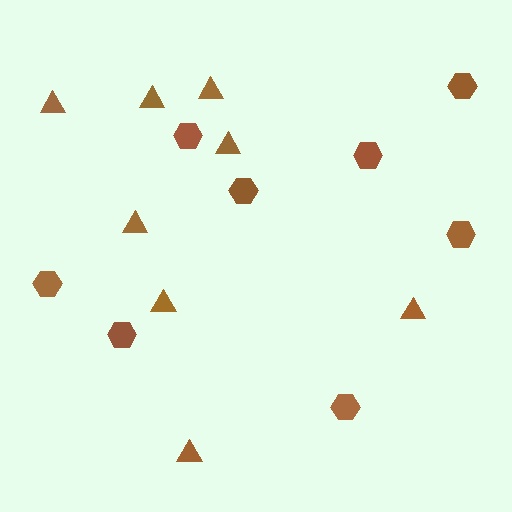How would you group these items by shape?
There are 2 groups: one group of hexagons (8) and one group of triangles (8).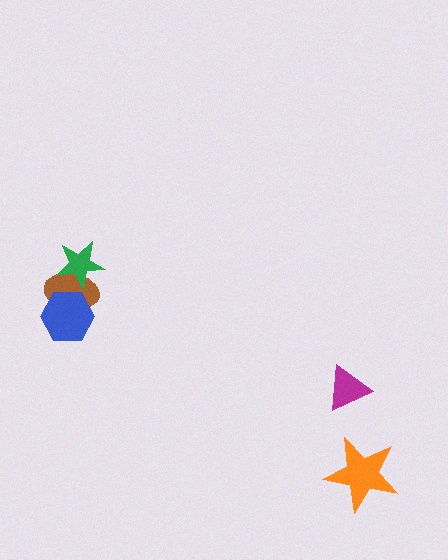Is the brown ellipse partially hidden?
Yes, it is partially covered by another shape.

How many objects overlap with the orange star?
0 objects overlap with the orange star.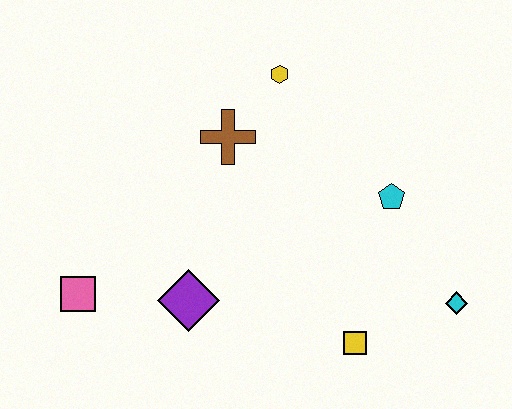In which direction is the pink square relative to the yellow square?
The pink square is to the left of the yellow square.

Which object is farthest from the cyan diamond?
The pink square is farthest from the cyan diamond.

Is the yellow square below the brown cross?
Yes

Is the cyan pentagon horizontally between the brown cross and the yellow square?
No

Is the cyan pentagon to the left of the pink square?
No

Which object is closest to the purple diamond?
The pink square is closest to the purple diamond.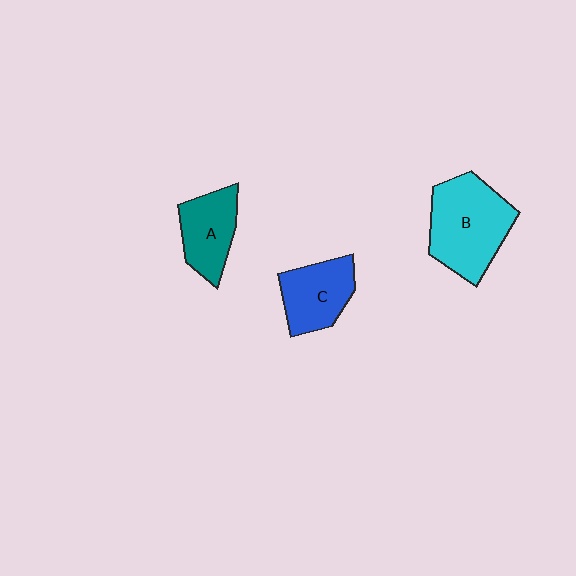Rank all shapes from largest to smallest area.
From largest to smallest: B (cyan), C (blue), A (teal).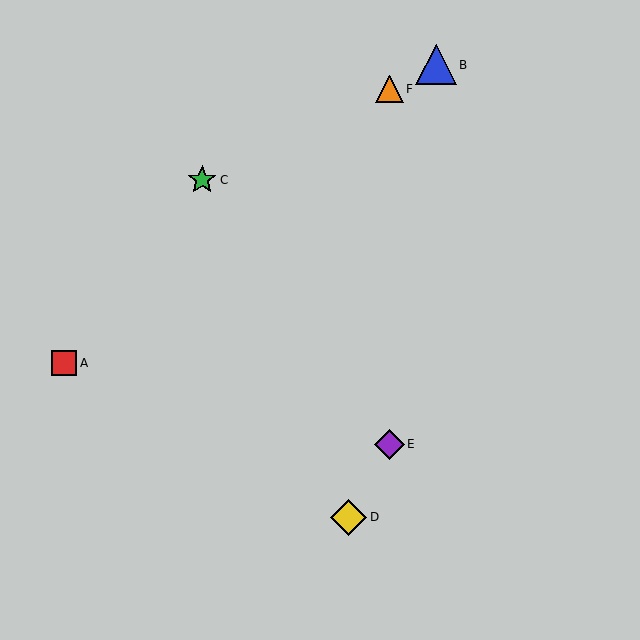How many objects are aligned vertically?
2 objects (E, F) are aligned vertically.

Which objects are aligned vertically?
Objects E, F are aligned vertically.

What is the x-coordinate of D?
Object D is at x≈349.